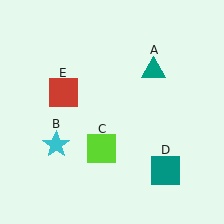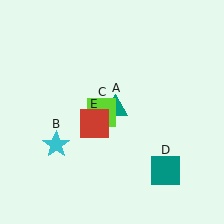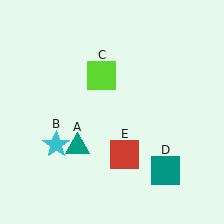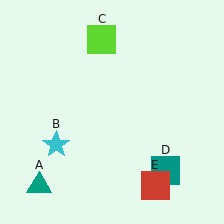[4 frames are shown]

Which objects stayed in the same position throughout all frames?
Cyan star (object B) and teal square (object D) remained stationary.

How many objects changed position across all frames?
3 objects changed position: teal triangle (object A), lime square (object C), red square (object E).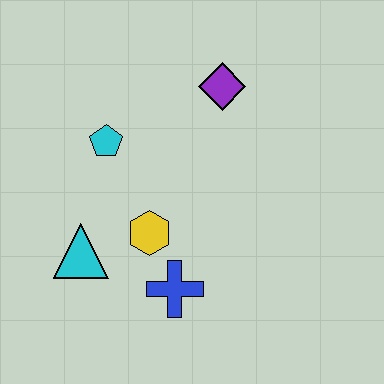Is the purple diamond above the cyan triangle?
Yes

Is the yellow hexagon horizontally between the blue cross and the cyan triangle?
Yes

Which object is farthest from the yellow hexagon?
The purple diamond is farthest from the yellow hexagon.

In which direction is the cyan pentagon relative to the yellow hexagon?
The cyan pentagon is above the yellow hexagon.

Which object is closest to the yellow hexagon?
The blue cross is closest to the yellow hexagon.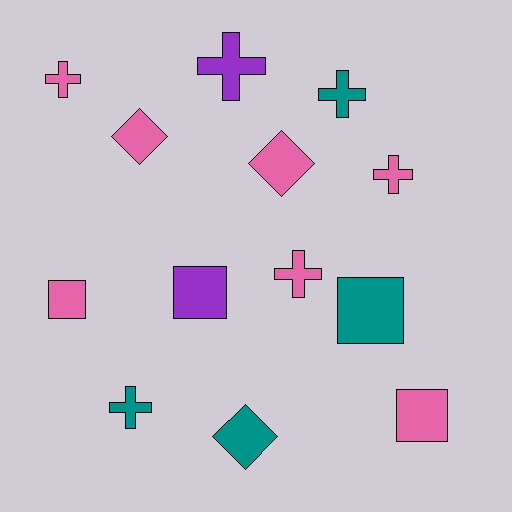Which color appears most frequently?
Pink, with 7 objects.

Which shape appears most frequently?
Cross, with 6 objects.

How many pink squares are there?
There are 2 pink squares.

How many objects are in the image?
There are 13 objects.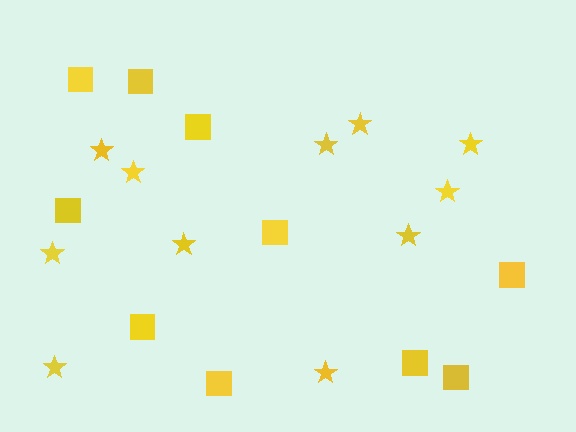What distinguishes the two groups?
There are 2 groups: one group of squares (10) and one group of stars (11).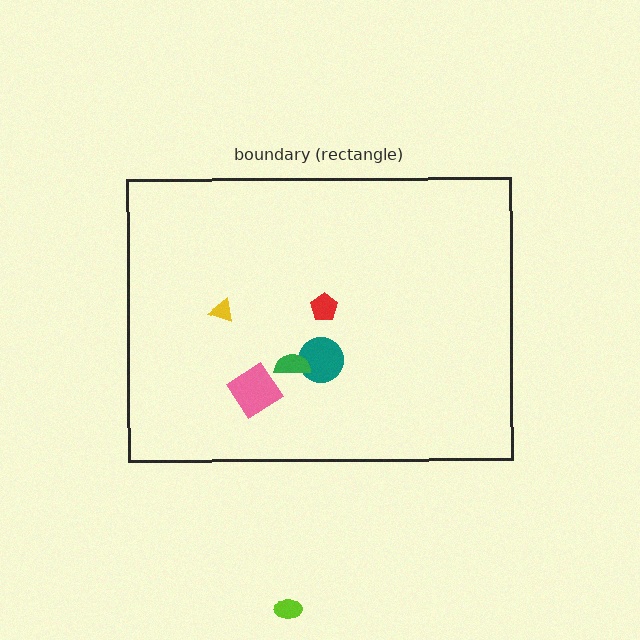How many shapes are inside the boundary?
5 inside, 1 outside.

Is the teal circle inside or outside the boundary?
Inside.